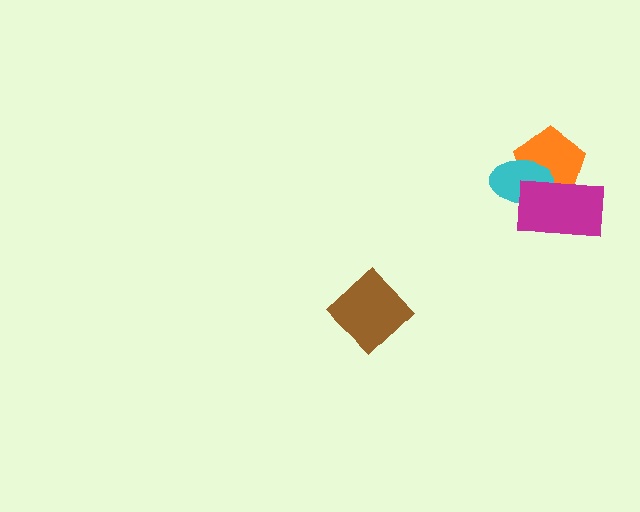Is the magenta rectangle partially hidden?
No, no other shape covers it.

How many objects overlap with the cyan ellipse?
2 objects overlap with the cyan ellipse.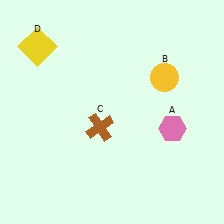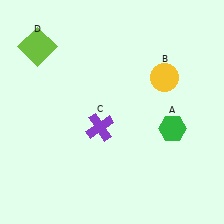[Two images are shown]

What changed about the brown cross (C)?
In Image 1, C is brown. In Image 2, it changed to purple.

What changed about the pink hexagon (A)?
In Image 1, A is pink. In Image 2, it changed to green.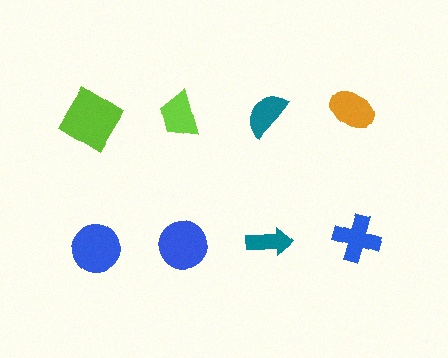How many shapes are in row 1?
4 shapes.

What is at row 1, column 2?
A lime trapezoid.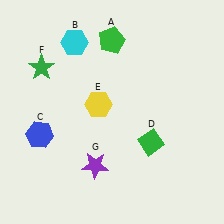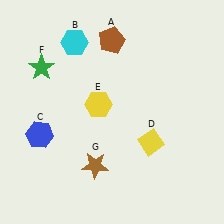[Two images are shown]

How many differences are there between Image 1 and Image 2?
There are 3 differences between the two images.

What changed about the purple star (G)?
In Image 1, G is purple. In Image 2, it changed to brown.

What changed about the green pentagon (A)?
In Image 1, A is green. In Image 2, it changed to brown.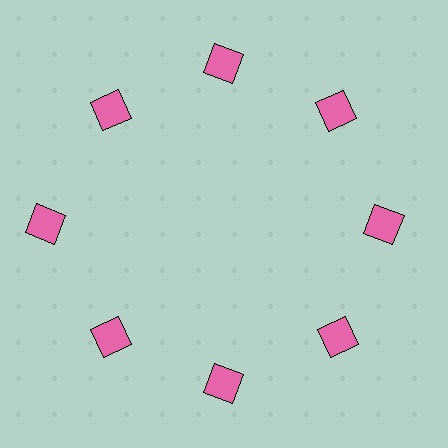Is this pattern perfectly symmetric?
No. The 8 pink squares are arranged in a ring, but one element near the 9 o'clock position is pushed outward from the center, breaking the 8-fold rotational symmetry.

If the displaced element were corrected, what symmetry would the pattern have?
It would have 8-fold rotational symmetry — the pattern would map onto itself every 45 degrees.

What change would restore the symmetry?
The symmetry would be restored by moving it inward, back onto the ring so that all 8 squares sit at equal angles and equal distance from the center.